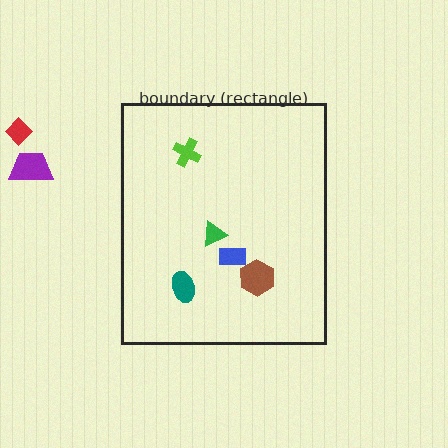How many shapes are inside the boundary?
5 inside, 2 outside.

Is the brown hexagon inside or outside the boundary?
Inside.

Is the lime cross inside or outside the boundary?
Inside.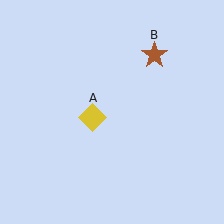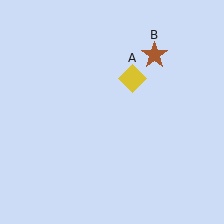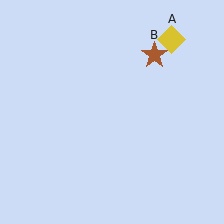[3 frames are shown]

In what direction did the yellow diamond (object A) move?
The yellow diamond (object A) moved up and to the right.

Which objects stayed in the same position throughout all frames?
Brown star (object B) remained stationary.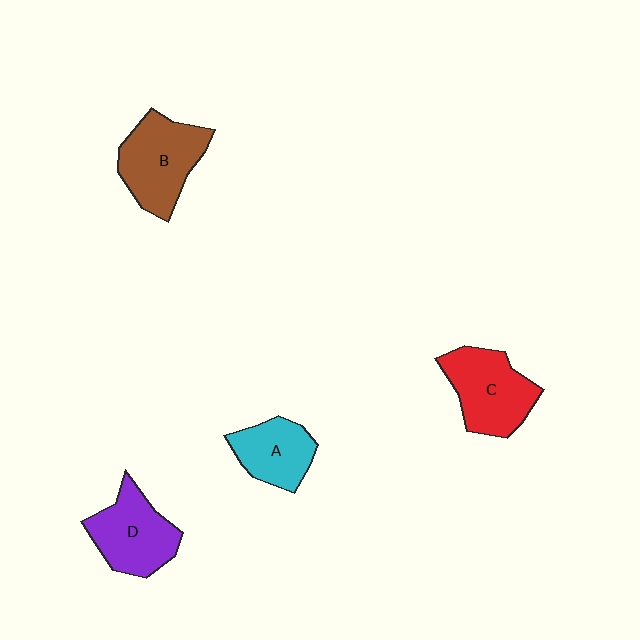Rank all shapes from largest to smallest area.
From largest to smallest: B (brown), C (red), D (purple), A (cyan).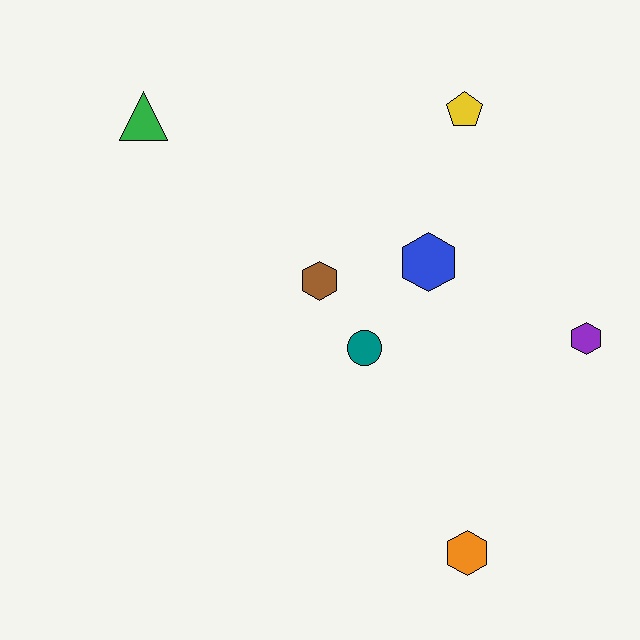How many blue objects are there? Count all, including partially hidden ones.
There is 1 blue object.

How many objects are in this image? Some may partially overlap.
There are 7 objects.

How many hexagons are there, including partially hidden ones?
There are 4 hexagons.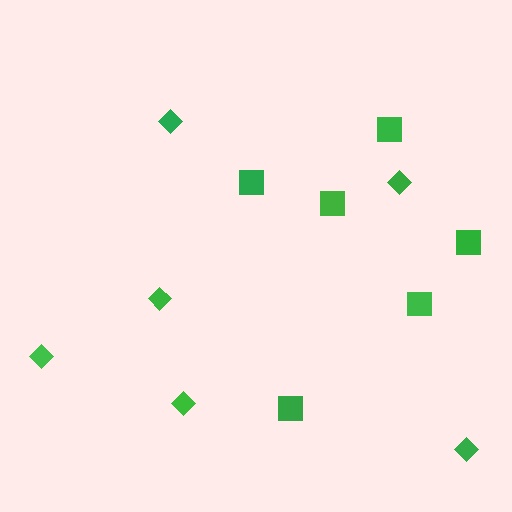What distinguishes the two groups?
There are 2 groups: one group of squares (6) and one group of diamonds (6).